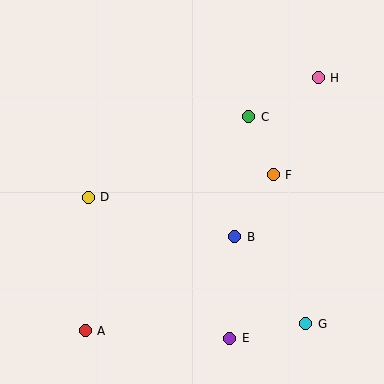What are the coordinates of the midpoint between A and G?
The midpoint between A and G is at (196, 327).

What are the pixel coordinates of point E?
Point E is at (230, 338).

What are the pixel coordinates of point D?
Point D is at (88, 198).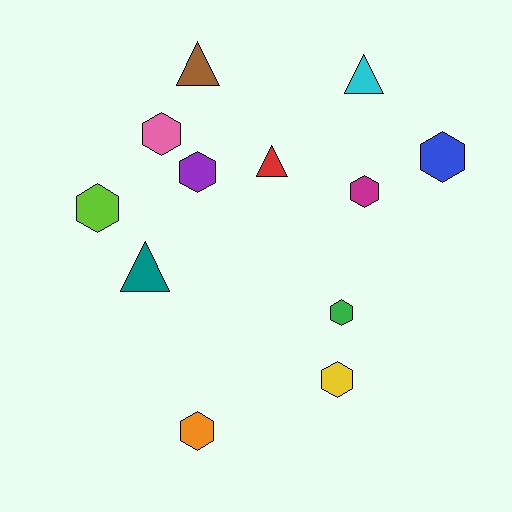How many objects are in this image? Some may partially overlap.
There are 12 objects.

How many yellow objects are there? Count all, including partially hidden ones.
There is 1 yellow object.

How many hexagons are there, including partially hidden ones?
There are 8 hexagons.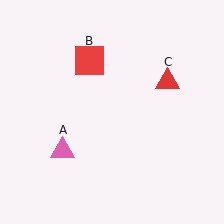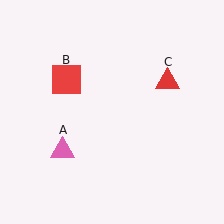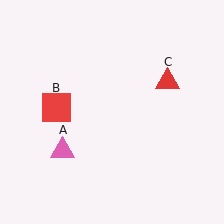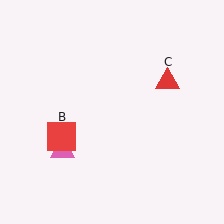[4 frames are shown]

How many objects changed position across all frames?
1 object changed position: red square (object B).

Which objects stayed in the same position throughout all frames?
Pink triangle (object A) and red triangle (object C) remained stationary.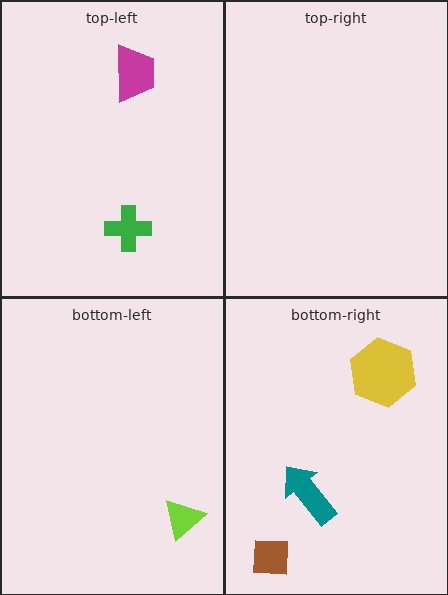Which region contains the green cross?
The top-left region.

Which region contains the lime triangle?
The bottom-left region.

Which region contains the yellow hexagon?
The bottom-right region.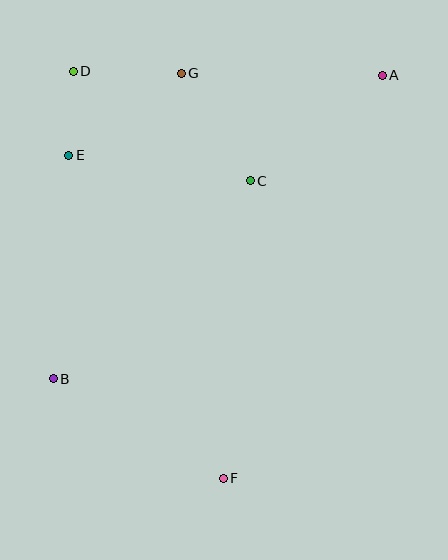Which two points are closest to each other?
Points D and E are closest to each other.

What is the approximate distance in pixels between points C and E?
The distance between C and E is approximately 183 pixels.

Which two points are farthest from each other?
Points A and B are farthest from each other.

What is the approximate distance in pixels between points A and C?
The distance between A and C is approximately 169 pixels.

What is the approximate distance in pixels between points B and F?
The distance between B and F is approximately 197 pixels.